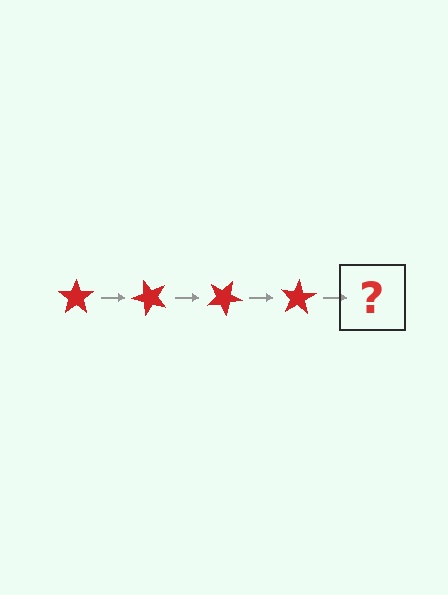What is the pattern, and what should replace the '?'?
The pattern is that the star rotates 50 degrees each step. The '?' should be a red star rotated 200 degrees.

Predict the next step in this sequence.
The next step is a red star rotated 200 degrees.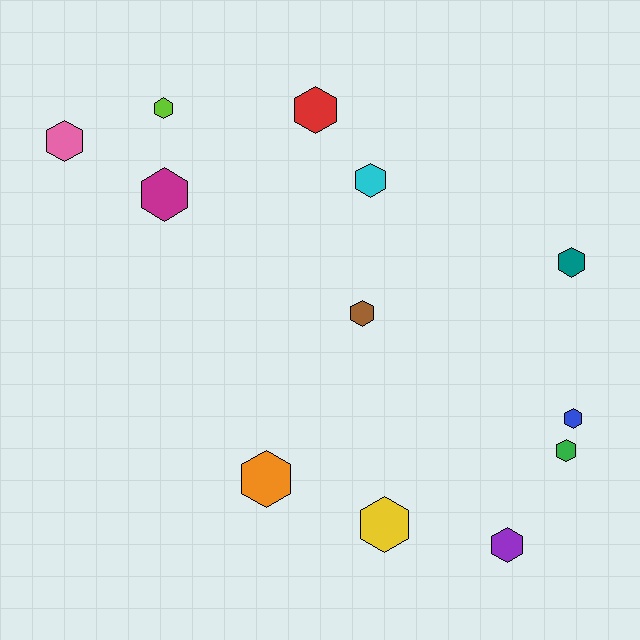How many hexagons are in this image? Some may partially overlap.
There are 12 hexagons.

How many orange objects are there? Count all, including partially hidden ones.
There is 1 orange object.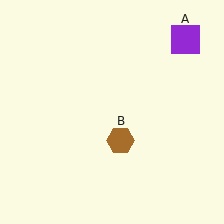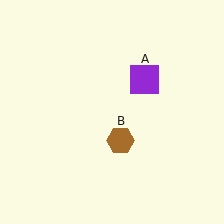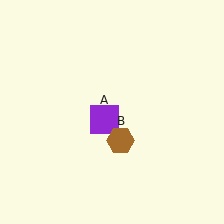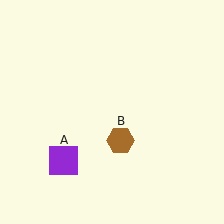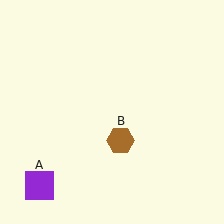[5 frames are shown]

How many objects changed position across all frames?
1 object changed position: purple square (object A).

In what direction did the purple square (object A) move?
The purple square (object A) moved down and to the left.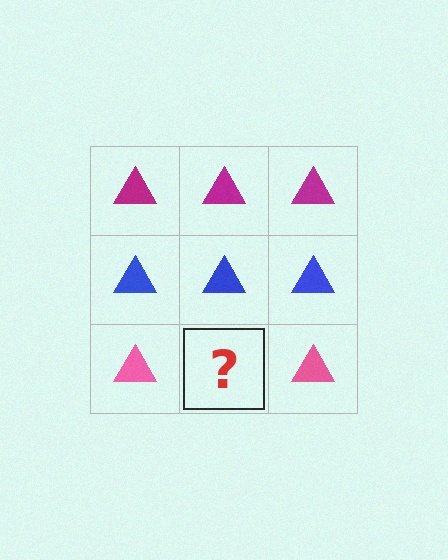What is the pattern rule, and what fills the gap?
The rule is that each row has a consistent color. The gap should be filled with a pink triangle.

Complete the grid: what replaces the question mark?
The question mark should be replaced with a pink triangle.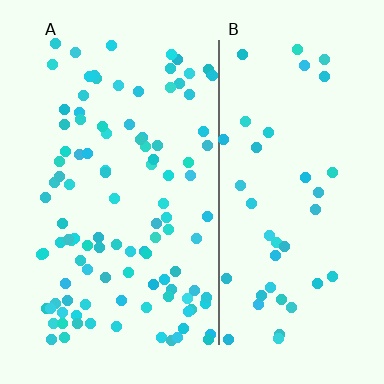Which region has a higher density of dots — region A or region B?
A (the left).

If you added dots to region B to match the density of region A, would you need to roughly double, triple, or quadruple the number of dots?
Approximately triple.